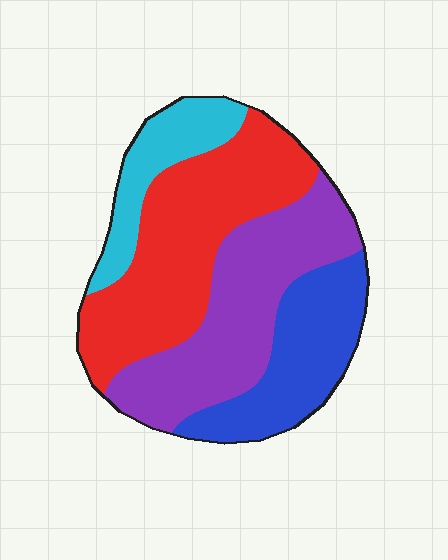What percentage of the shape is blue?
Blue covers around 20% of the shape.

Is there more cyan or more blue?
Blue.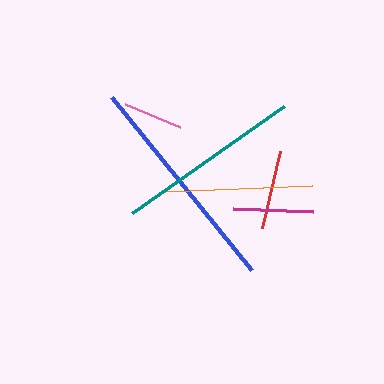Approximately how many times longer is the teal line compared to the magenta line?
The teal line is approximately 2.3 times the length of the magenta line.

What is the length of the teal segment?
The teal segment is approximately 186 pixels long.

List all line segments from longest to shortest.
From longest to shortest: blue, teal, orange, magenta, red, pink.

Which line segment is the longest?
The blue line is the longest at approximately 223 pixels.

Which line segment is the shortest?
The pink line is the shortest at approximately 60 pixels.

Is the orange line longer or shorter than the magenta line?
The orange line is longer than the magenta line.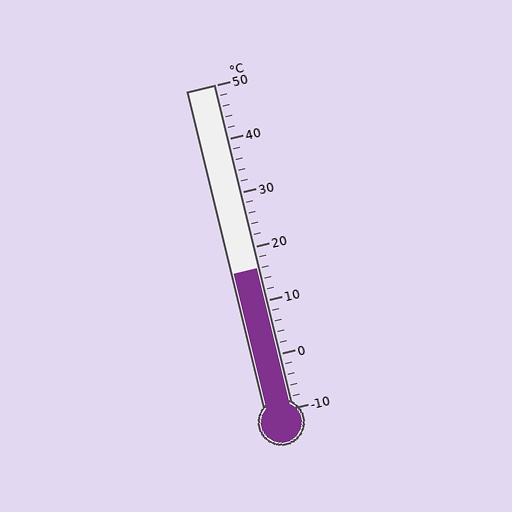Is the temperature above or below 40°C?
The temperature is below 40°C.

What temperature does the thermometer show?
The thermometer shows approximately 16°C.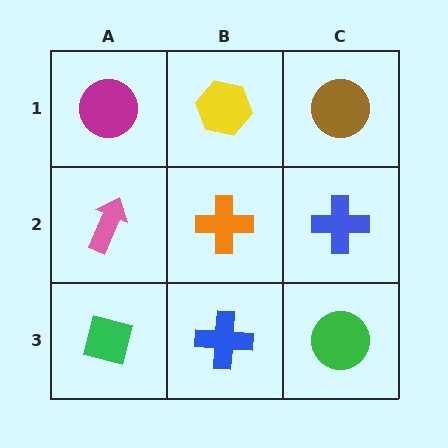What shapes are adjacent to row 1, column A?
A pink arrow (row 2, column A), a yellow hexagon (row 1, column B).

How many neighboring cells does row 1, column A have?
2.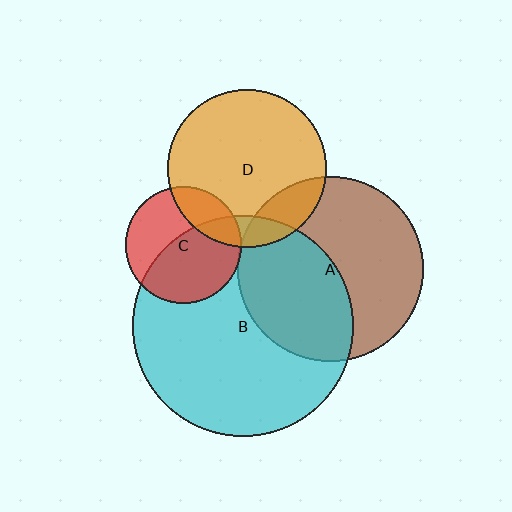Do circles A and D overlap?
Yes.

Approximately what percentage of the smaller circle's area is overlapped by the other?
Approximately 15%.